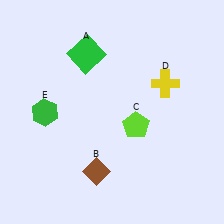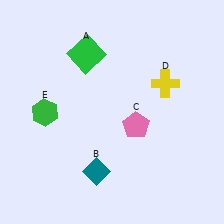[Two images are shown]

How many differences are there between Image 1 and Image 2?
There are 2 differences between the two images.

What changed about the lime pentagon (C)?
In Image 1, C is lime. In Image 2, it changed to pink.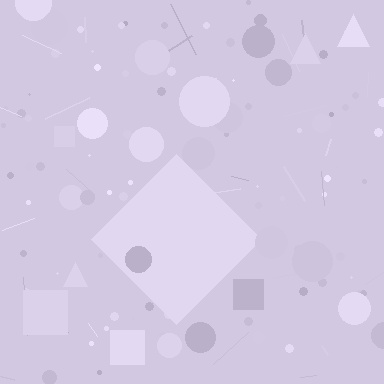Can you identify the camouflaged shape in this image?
The camouflaged shape is a diamond.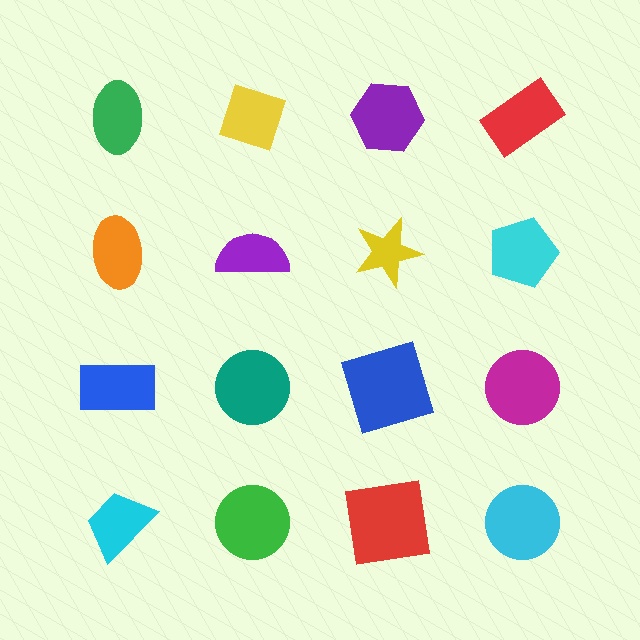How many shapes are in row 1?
4 shapes.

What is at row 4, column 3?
A red square.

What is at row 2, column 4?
A cyan pentagon.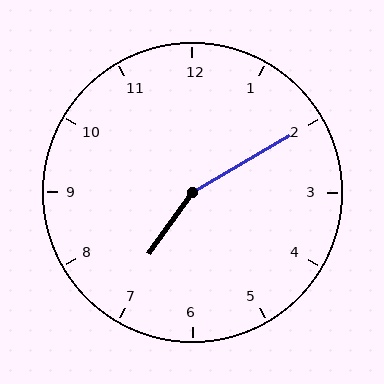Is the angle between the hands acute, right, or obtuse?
It is obtuse.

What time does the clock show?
7:10.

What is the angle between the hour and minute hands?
Approximately 155 degrees.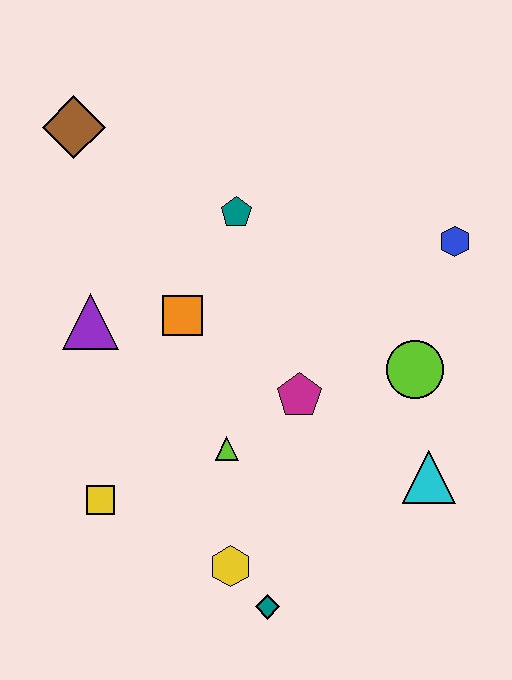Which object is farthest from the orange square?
The teal diamond is farthest from the orange square.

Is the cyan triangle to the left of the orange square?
No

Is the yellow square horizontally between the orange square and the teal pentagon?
No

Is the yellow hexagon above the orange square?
No